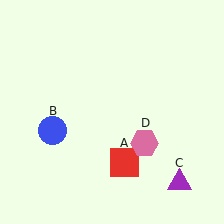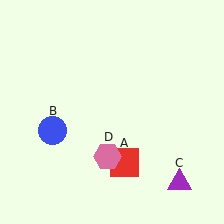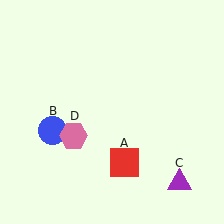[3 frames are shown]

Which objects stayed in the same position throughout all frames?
Red square (object A) and blue circle (object B) and purple triangle (object C) remained stationary.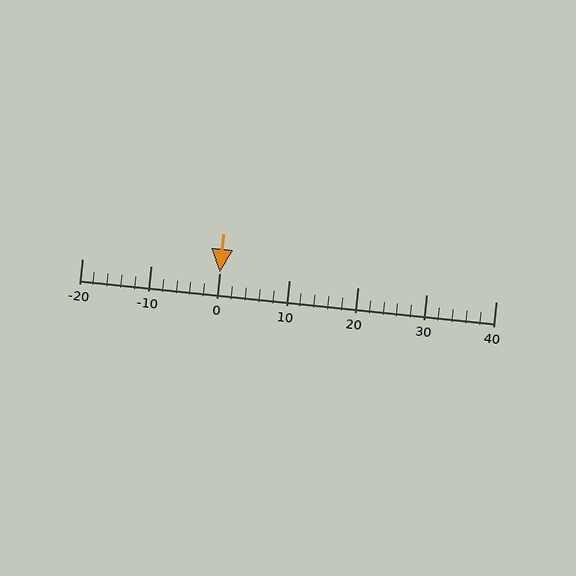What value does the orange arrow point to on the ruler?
The orange arrow points to approximately 0.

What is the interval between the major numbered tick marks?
The major tick marks are spaced 10 units apart.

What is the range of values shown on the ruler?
The ruler shows values from -20 to 40.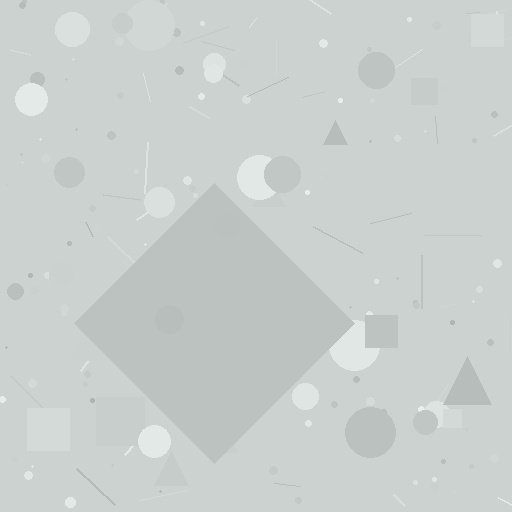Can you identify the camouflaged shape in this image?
The camouflaged shape is a diamond.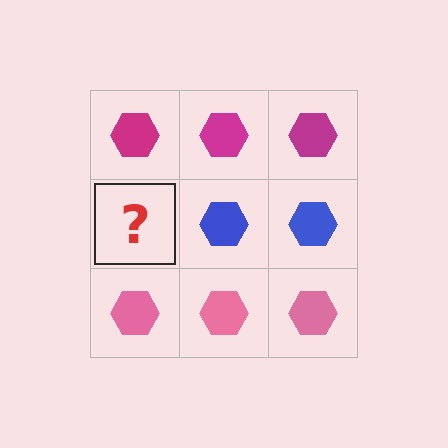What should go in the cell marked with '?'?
The missing cell should contain a blue hexagon.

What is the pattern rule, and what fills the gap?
The rule is that each row has a consistent color. The gap should be filled with a blue hexagon.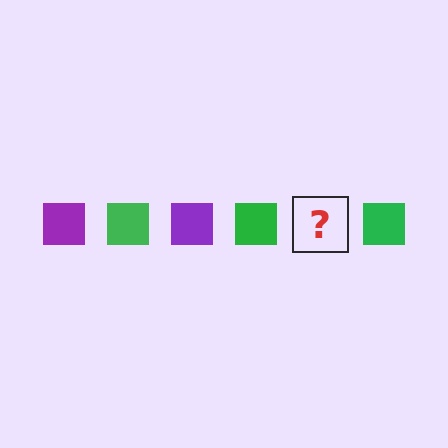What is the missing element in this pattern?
The missing element is a purple square.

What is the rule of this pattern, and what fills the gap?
The rule is that the pattern cycles through purple, green squares. The gap should be filled with a purple square.